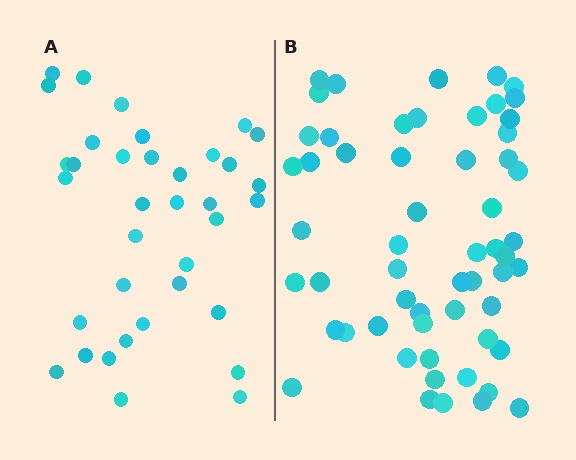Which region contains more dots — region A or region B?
Region B (the right region) has more dots.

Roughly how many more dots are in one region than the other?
Region B has approximately 20 more dots than region A.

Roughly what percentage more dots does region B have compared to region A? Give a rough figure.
About 60% more.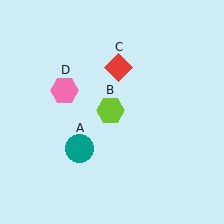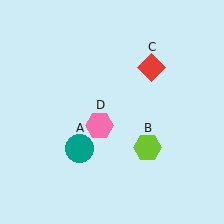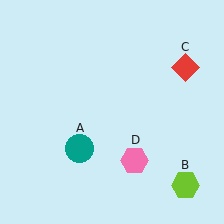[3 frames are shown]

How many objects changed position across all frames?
3 objects changed position: lime hexagon (object B), red diamond (object C), pink hexagon (object D).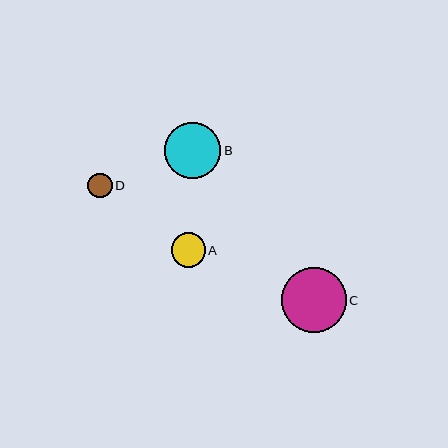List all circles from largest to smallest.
From largest to smallest: C, B, A, D.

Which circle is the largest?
Circle C is the largest with a size of approximately 65 pixels.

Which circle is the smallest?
Circle D is the smallest with a size of approximately 24 pixels.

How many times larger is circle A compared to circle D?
Circle A is approximately 1.4 times the size of circle D.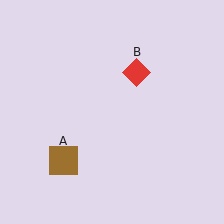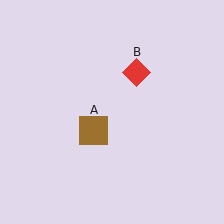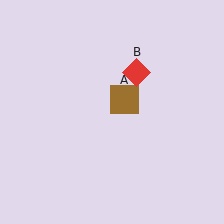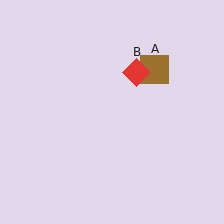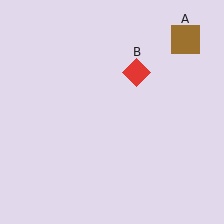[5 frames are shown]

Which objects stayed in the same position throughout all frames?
Red diamond (object B) remained stationary.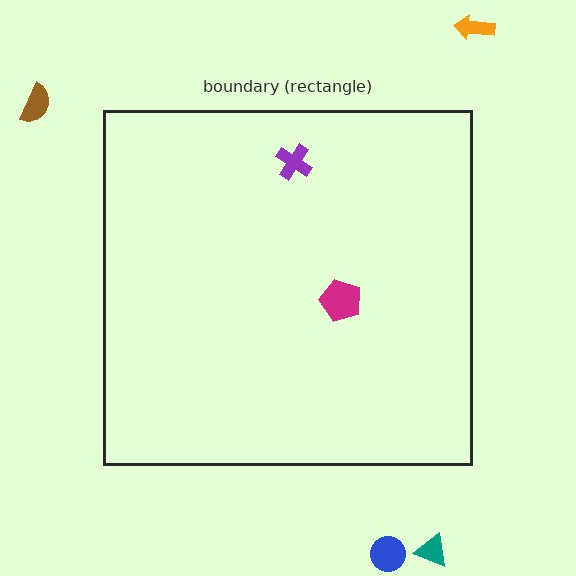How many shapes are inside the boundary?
2 inside, 4 outside.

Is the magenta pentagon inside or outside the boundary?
Inside.